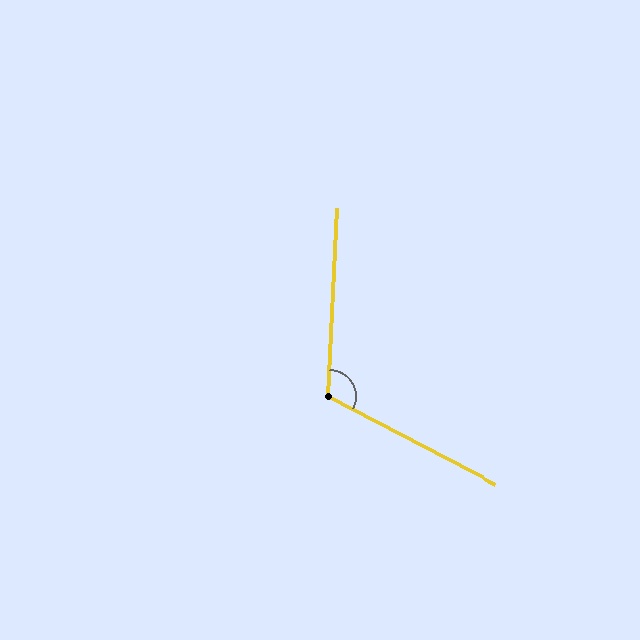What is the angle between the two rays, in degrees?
Approximately 115 degrees.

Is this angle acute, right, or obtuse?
It is obtuse.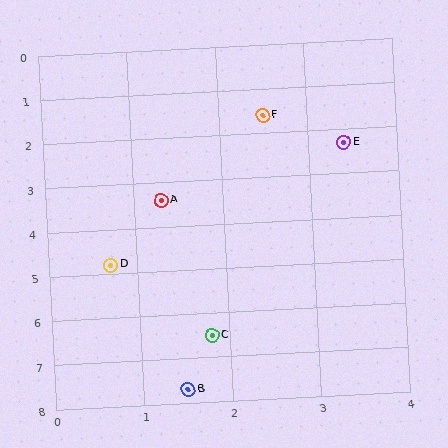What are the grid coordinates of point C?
Point C is at approximately (1.8, 6.5).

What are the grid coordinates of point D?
Point D is at approximately (0.7, 4.8).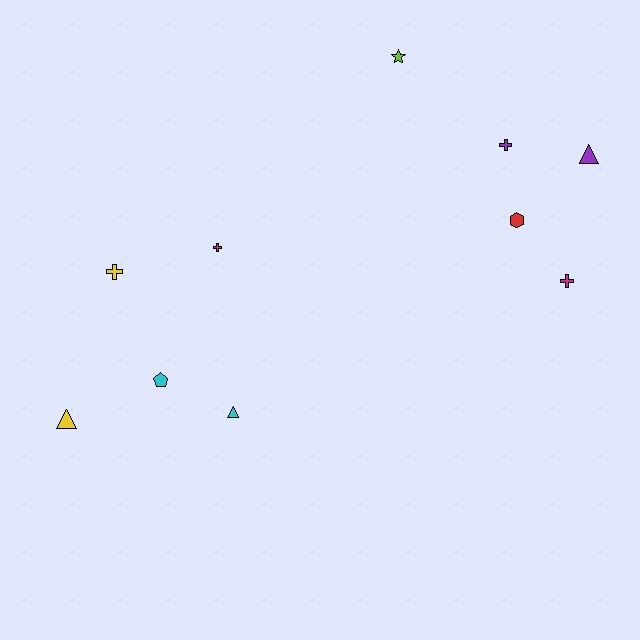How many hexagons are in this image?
There is 1 hexagon.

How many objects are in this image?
There are 10 objects.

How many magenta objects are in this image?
There are 2 magenta objects.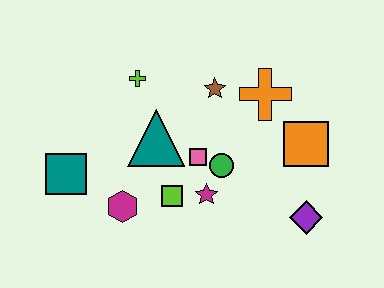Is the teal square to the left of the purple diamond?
Yes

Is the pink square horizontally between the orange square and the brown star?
No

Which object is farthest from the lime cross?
The purple diamond is farthest from the lime cross.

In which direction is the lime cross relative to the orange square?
The lime cross is to the left of the orange square.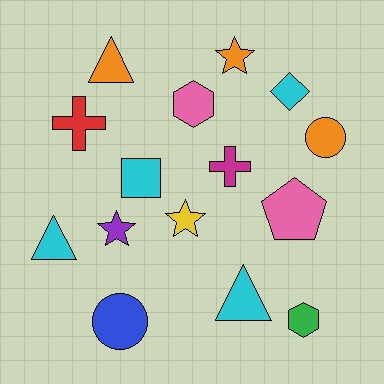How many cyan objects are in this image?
There are 4 cyan objects.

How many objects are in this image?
There are 15 objects.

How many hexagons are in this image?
There are 2 hexagons.